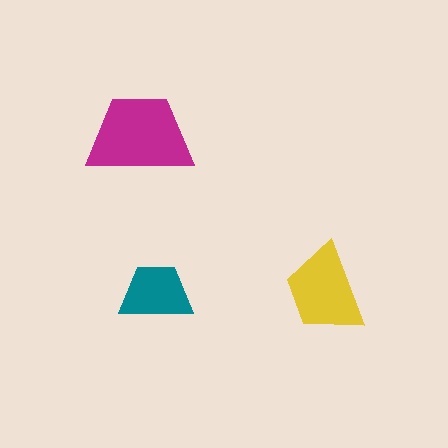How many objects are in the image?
There are 3 objects in the image.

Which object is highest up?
The magenta trapezoid is topmost.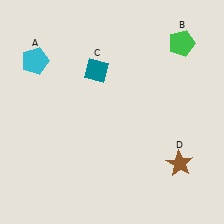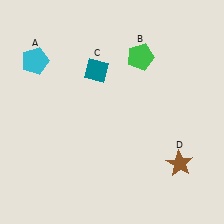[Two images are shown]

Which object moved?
The green pentagon (B) moved left.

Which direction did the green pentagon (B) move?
The green pentagon (B) moved left.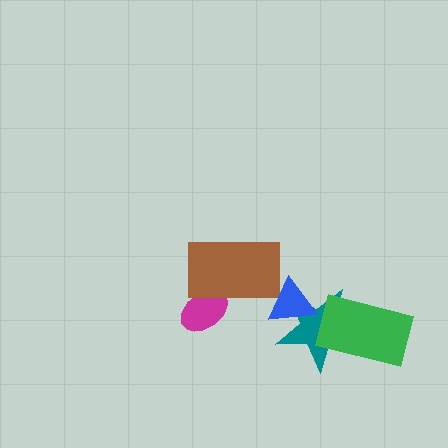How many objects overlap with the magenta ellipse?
1 object overlaps with the magenta ellipse.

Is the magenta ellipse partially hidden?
Yes, it is partially covered by another shape.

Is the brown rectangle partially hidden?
Yes, it is partially covered by another shape.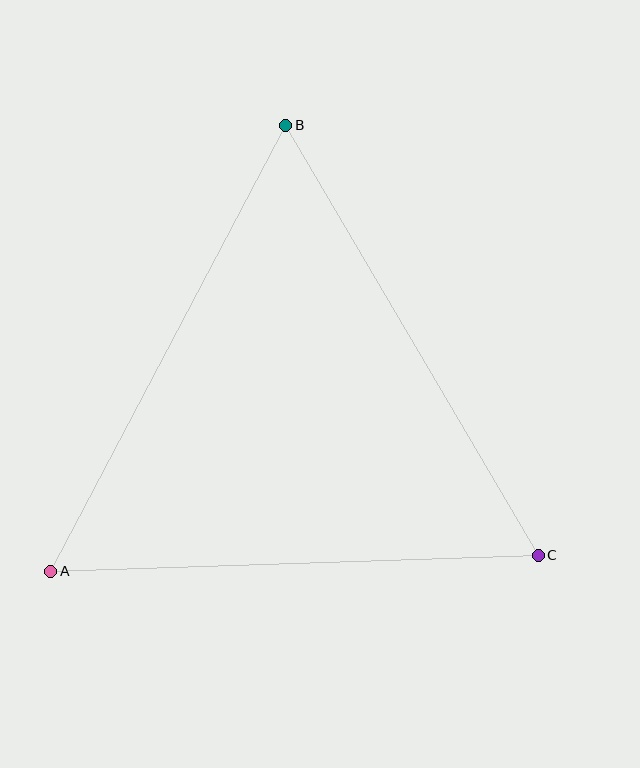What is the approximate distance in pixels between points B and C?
The distance between B and C is approximately 499 pixels.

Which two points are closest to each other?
Points A and C are closest to each other.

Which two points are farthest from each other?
Points A and B are farthest from each other.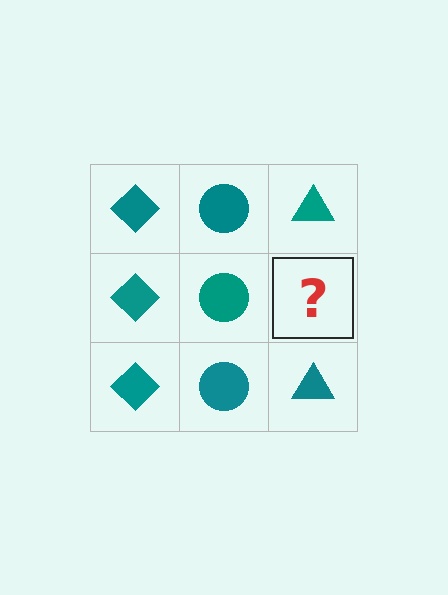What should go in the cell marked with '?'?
The missing cell should contain a teal triangle.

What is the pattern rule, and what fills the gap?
The rule is that each column has a consistent shape. The gap should be filled with a teal triangle.